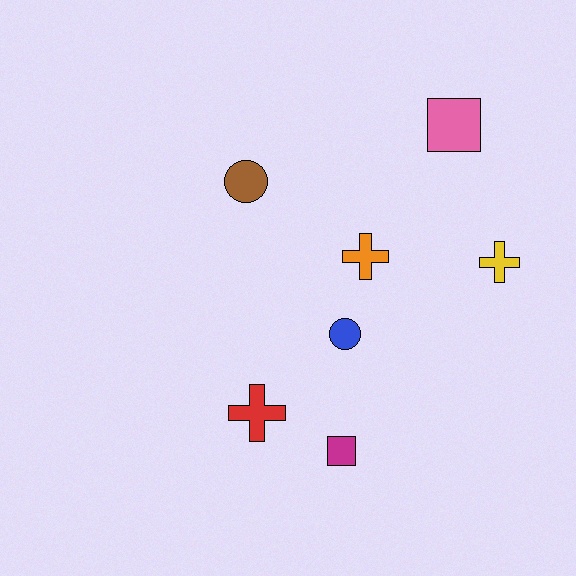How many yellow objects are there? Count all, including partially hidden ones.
There is 1 yellow object.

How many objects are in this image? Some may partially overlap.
There are 7 objects.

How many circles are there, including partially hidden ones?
There are 2 circles.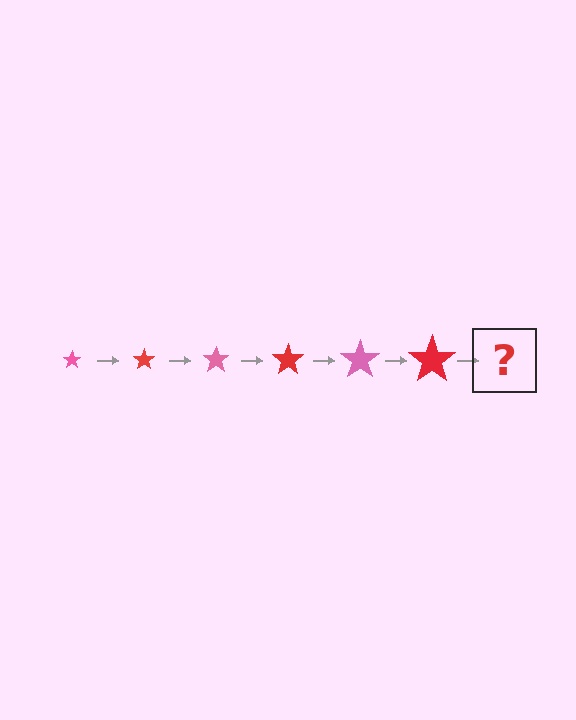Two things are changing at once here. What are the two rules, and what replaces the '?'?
The two rules are that the star grows larger each step and the color cycles through pink and red. The '?' should be a pink star, larger than the previous one.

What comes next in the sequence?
The next element should be a pink star, larger than the previous one.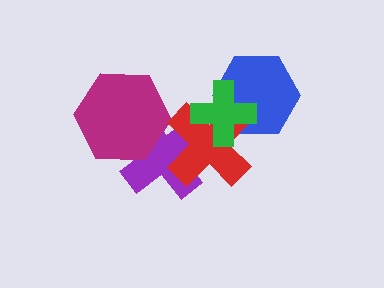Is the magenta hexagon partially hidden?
No, no other shape covers it.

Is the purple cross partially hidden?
Yes, it is partially covered by another shape.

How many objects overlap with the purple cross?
2 objects overlap with the purple cross.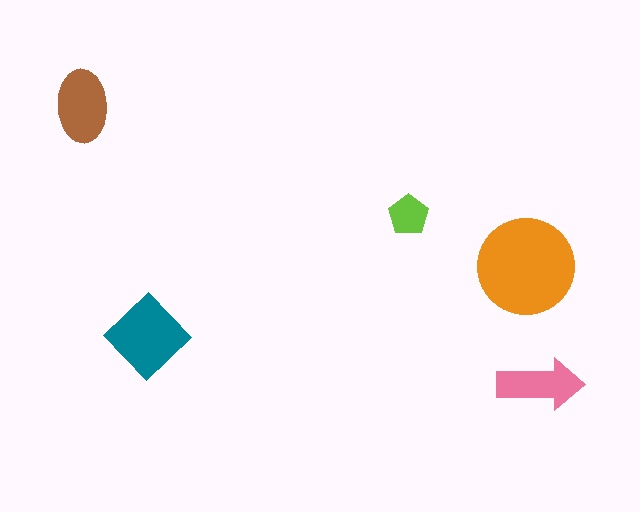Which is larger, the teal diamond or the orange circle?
The orange circle.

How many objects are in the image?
There are 5 objects in the image.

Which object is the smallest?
The lime pentagon.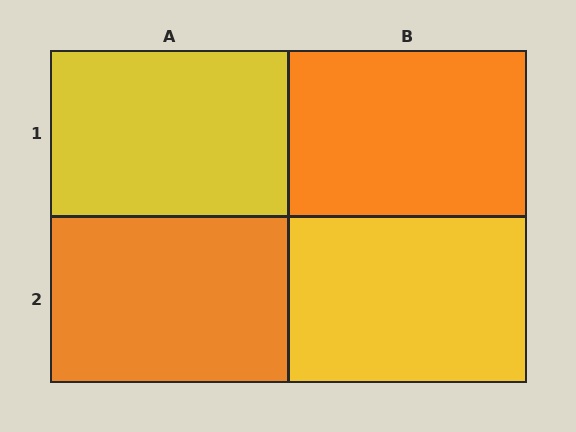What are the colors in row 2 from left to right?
Orange, yellow.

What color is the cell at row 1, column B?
Orange.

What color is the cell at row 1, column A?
Yellow.